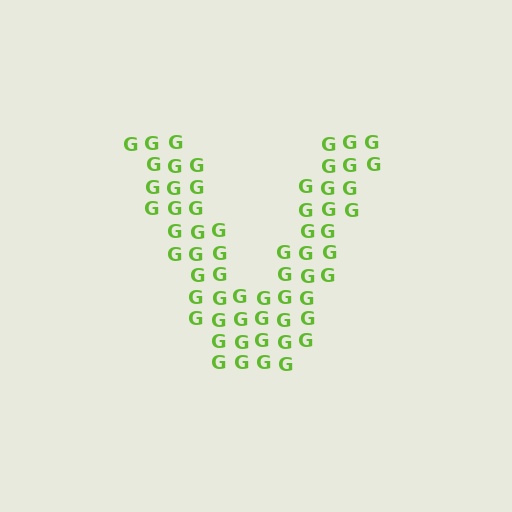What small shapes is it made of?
It is made of small letter G's.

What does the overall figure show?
The overall figure shows the letter V.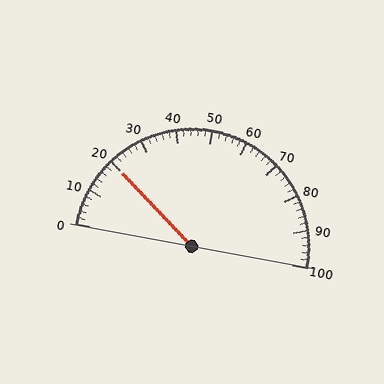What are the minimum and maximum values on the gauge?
The gauge ranges from 0 to 100.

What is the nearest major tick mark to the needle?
The nearest major tick mark is 20.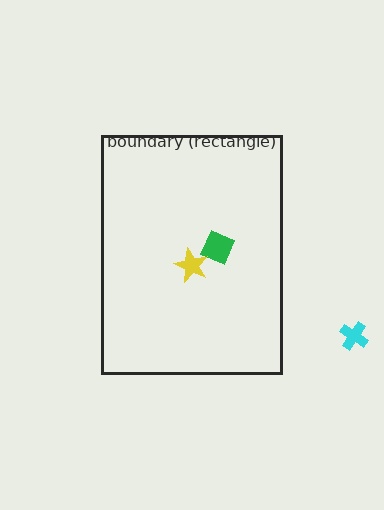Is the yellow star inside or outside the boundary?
Inside.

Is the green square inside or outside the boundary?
Inside.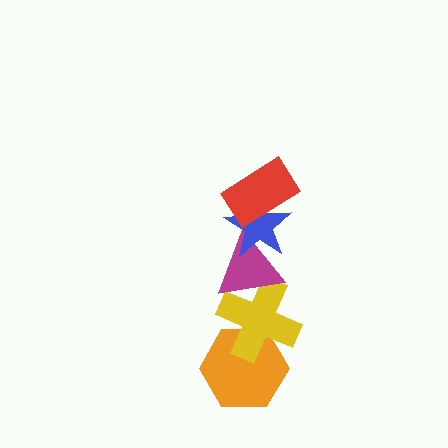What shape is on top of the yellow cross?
The magenta triangle is on top of the yellow cross.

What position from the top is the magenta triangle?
The magenta triangle is 3rd from the top.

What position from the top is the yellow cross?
The yellow cross is 4th from the top.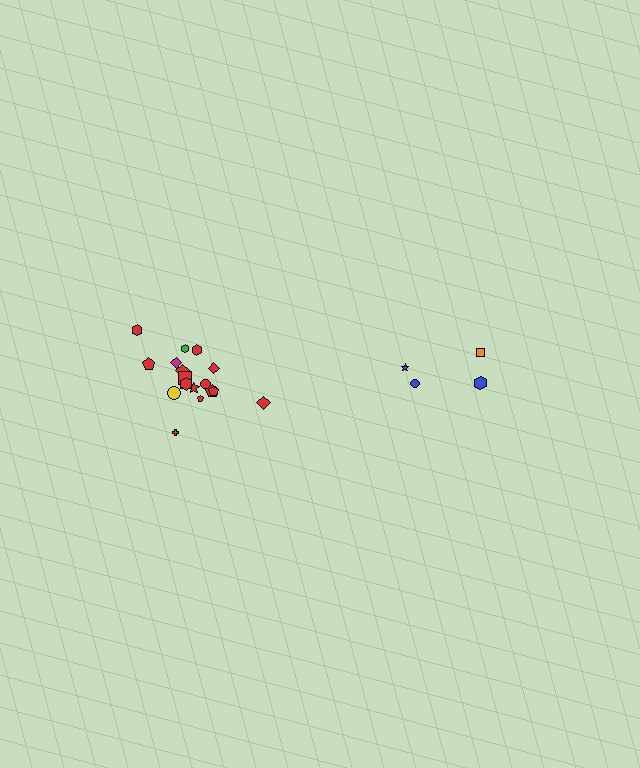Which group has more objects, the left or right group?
The left group.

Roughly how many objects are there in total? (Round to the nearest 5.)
Roughly 20 objects in total.